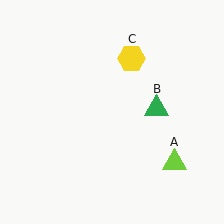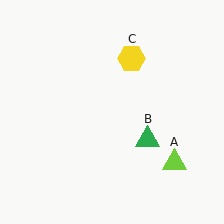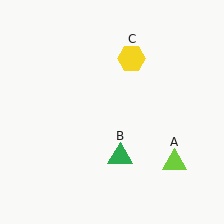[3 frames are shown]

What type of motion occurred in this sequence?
The green triangle (object B) rotated clockwise around the center of the scene.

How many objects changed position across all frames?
1 object changed position: green triangle (object B).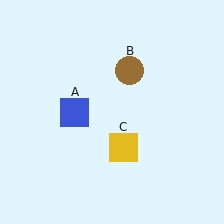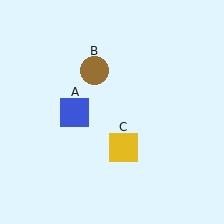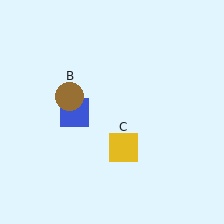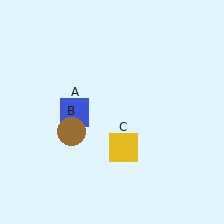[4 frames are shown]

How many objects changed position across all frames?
1 object changed position: brown circle (object B).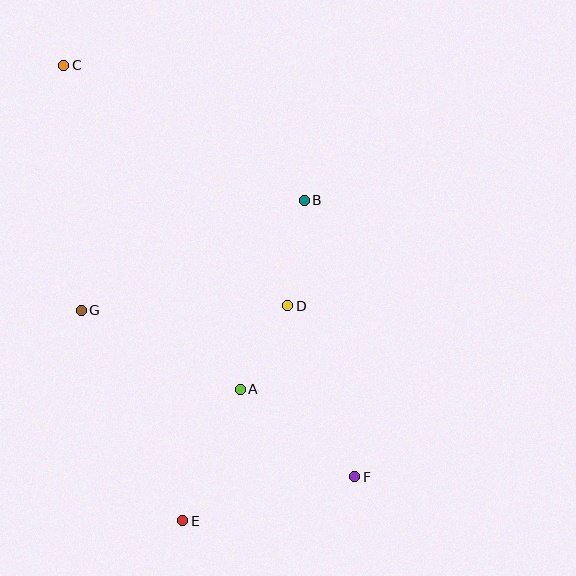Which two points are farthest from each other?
Points C and F are farthest from each other.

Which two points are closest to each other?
Points A and D are closest to each other.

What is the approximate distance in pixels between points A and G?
The distance between A and G is approximately 178 pixels.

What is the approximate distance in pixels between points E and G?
The distance between E and G is approximately 234 pixels.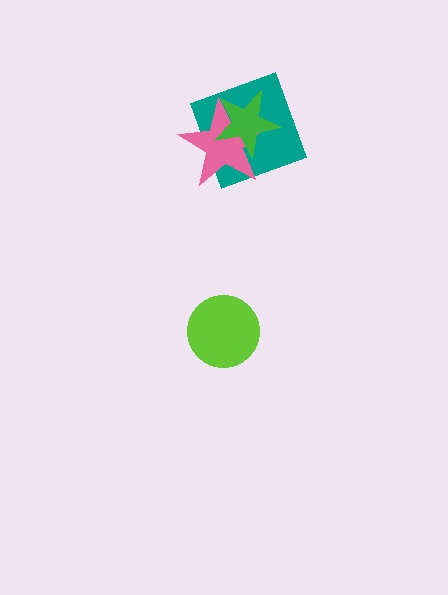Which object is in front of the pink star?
The green star is in front of the pink star.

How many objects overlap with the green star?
2 objects overlap with the green star.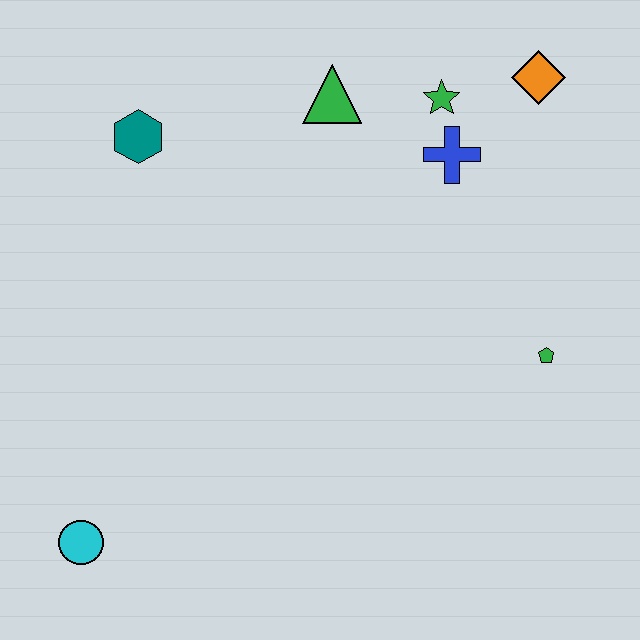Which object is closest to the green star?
The blue cross is closest to the green star.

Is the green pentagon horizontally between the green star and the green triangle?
No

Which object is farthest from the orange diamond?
The cyan circle is farthest from the orange diamond.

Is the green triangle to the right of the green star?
No